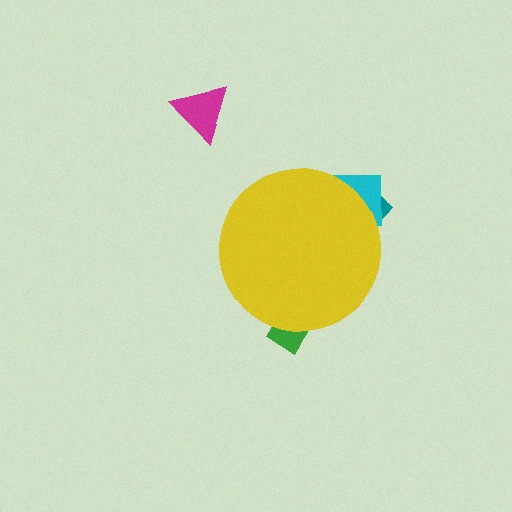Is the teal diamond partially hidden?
Yes, the teal diamond is partially hidden behind the yellow circle.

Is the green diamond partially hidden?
Yes, the green diamond is partially hidden behind the yellow circle.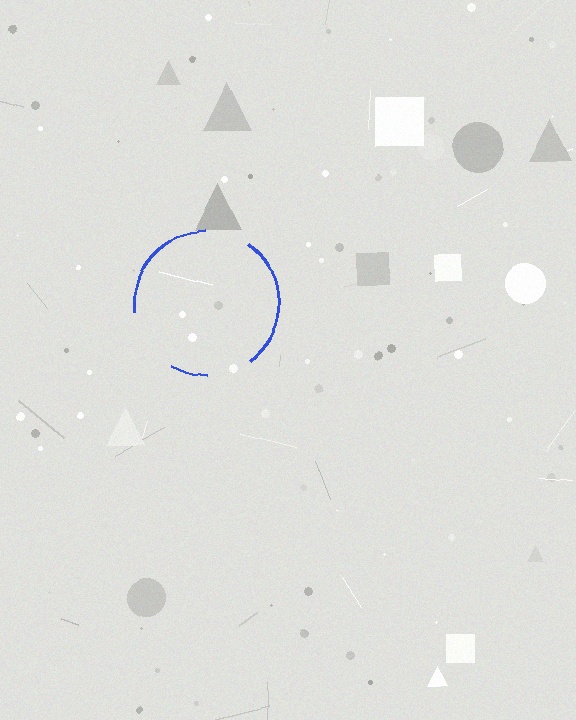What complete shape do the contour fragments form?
The contour fragments form a circle.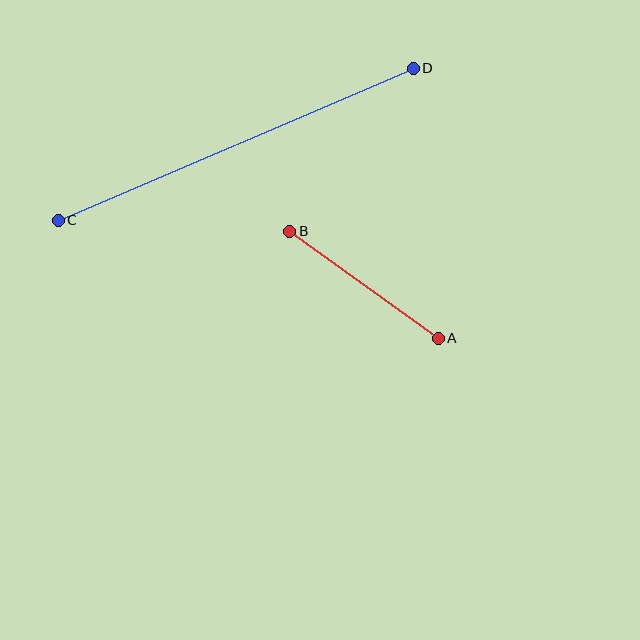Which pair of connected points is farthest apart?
Points C and D are farthest apart.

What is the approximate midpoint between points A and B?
The midpoint is at approximately (364, 285) pixels.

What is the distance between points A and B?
The distance is approximately 183 pixels.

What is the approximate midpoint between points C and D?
The midpoint is at approximately (236, 144) pixels.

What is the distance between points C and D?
The distance is approximately 386 pixels.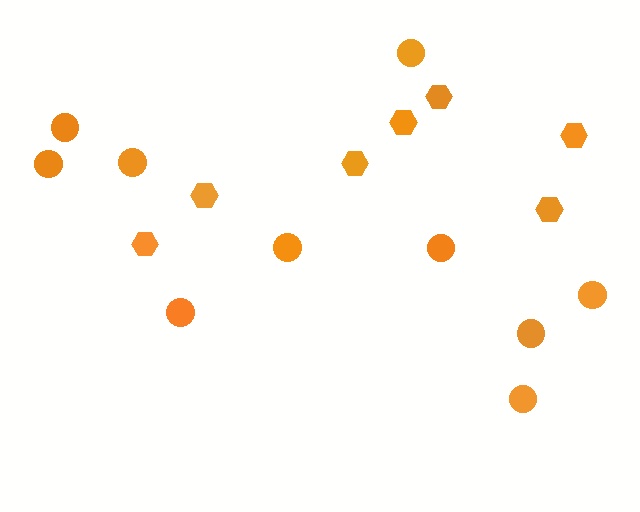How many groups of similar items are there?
There are 2 groups: one group of circles (10) and one group of hexagons (7).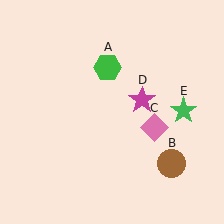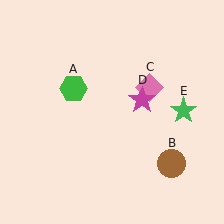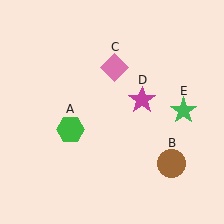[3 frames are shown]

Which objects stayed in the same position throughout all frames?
Brown circle (object B) and magenta star (object D) and green star (object E) remained stationary.